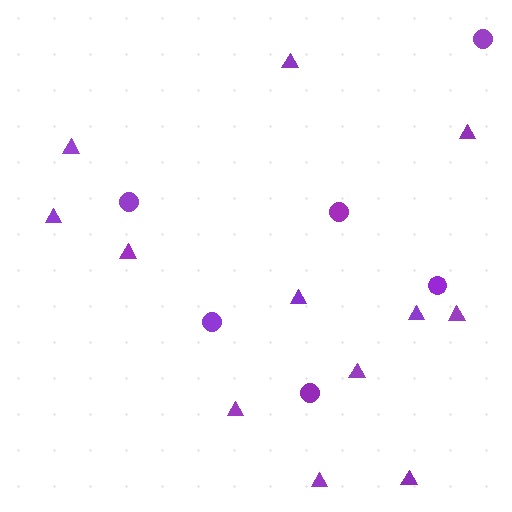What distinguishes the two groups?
There are 2 groups: one group of triangles (12) and one group of circles (6).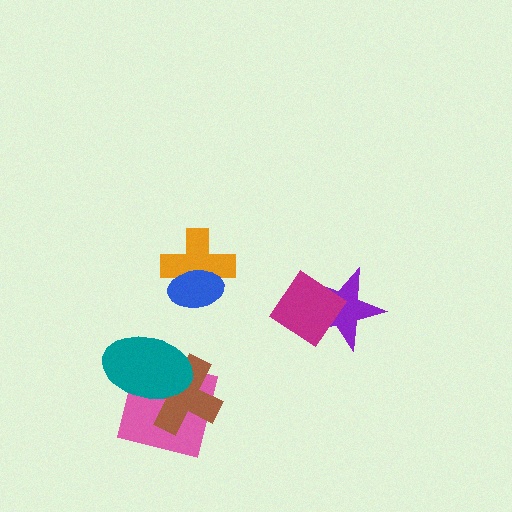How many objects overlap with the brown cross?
2 objects overlap with the brown cross.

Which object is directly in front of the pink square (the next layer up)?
The brown cross is directly in front of the pink square.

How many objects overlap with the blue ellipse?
1 object overlaps with the blue ellipse.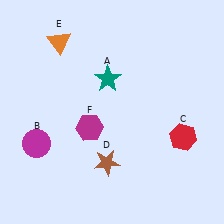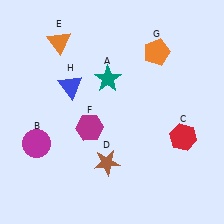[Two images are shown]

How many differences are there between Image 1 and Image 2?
There are 2 differences between the two images.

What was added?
An orange pentagon (G), a blue triangle (H) were added in Image 2.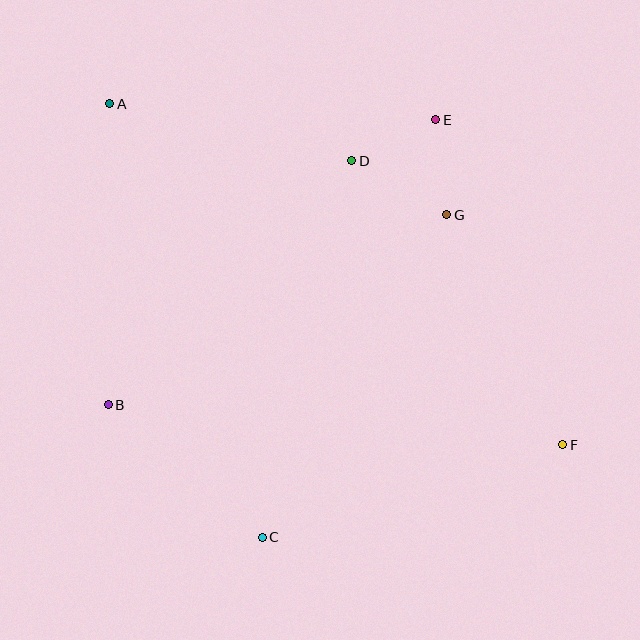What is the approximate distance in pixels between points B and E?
The distance between B and E is approximately 435 pixels.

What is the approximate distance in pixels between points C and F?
The distance between C and F is approximately 315 pixels.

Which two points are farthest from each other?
Points A and F are farthest from each other.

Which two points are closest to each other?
Points D and E are closest to each other.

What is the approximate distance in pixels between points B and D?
The distance between B and D is approximately 345 pixels.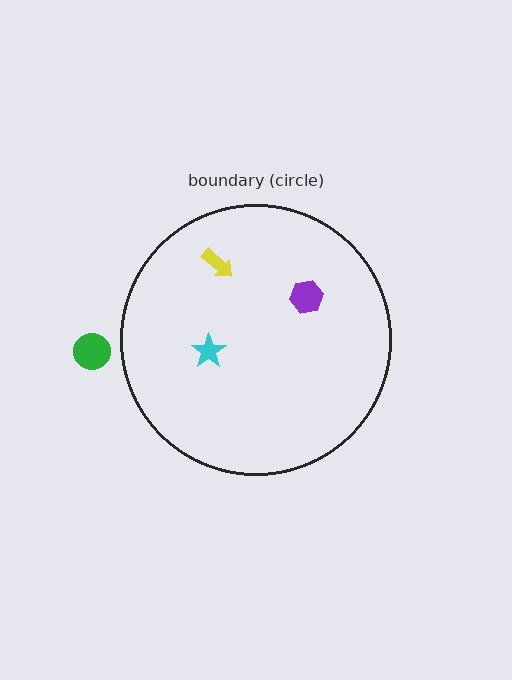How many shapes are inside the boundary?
3 inside, 1 outside.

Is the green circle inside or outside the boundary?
Outside.